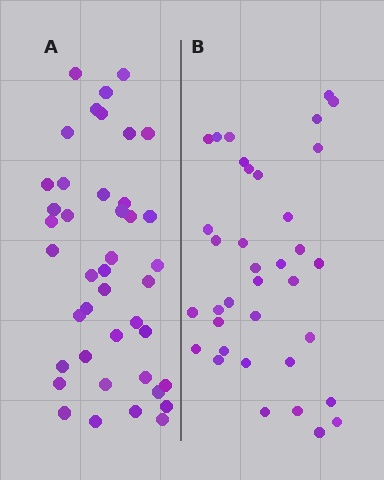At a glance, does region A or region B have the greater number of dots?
Region A (the left region) has more dots.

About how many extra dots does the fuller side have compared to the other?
Region A has about 6 more dots than region B.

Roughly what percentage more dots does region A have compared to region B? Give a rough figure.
About 15% more.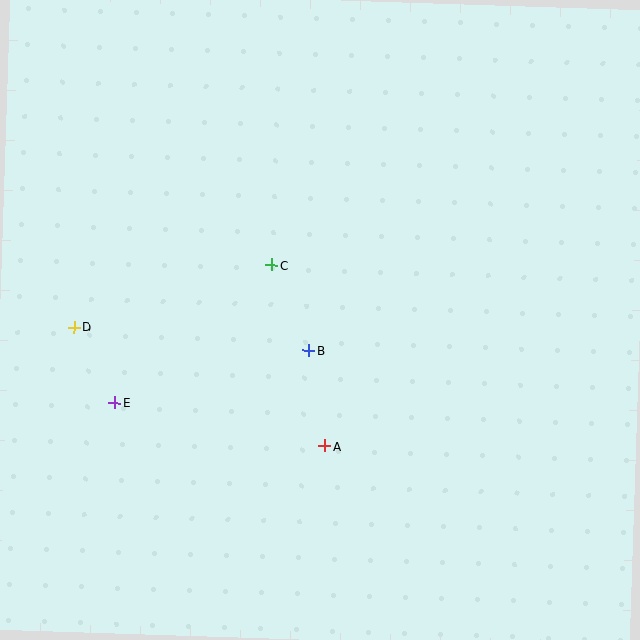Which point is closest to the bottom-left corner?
Point E is closest to the bottom-left corner.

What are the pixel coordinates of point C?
Point C is at (272, 265).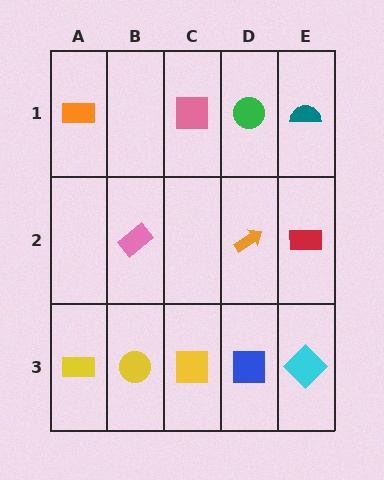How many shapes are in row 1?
4 shapes.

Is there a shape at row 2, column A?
No, that cell is empty.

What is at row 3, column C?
A yellow square.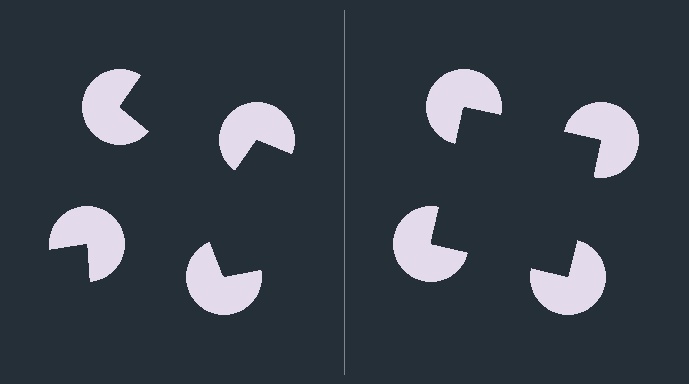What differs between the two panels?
The pac-man discs are positioned identically on both sides; only the wedge orientations differ. On the right they align to a square; on the left they are misaligned.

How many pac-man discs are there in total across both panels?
8 — 4 on each side.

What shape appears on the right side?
An illusory square.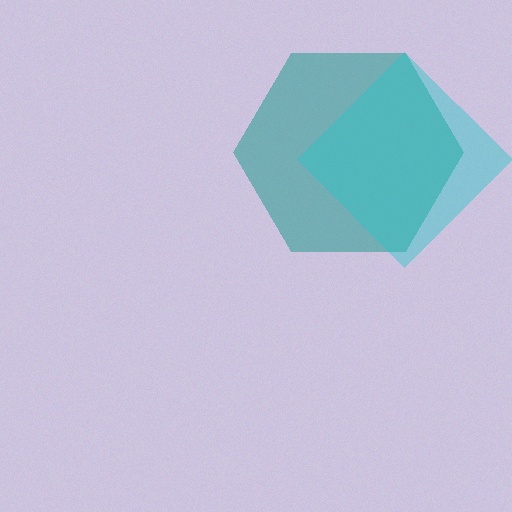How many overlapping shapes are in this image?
There are 2 overlapping shapes in the image.